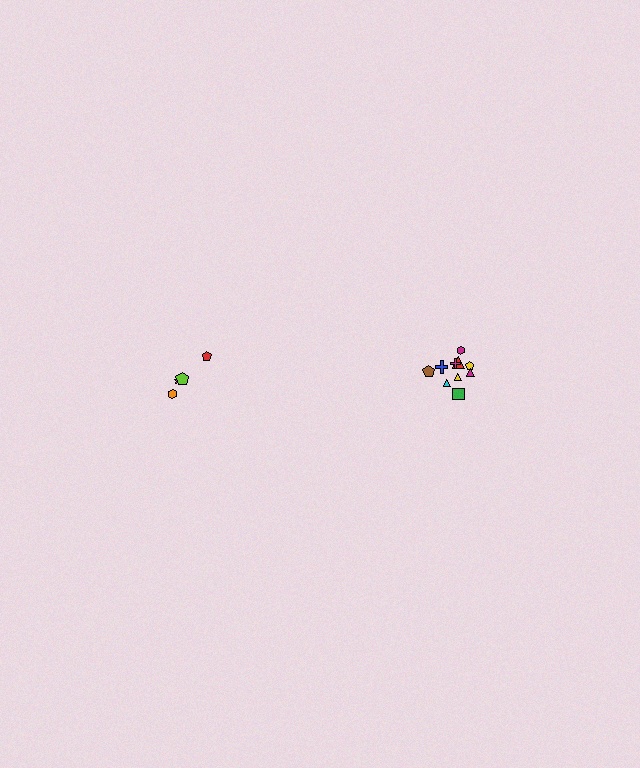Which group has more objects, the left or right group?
The right group.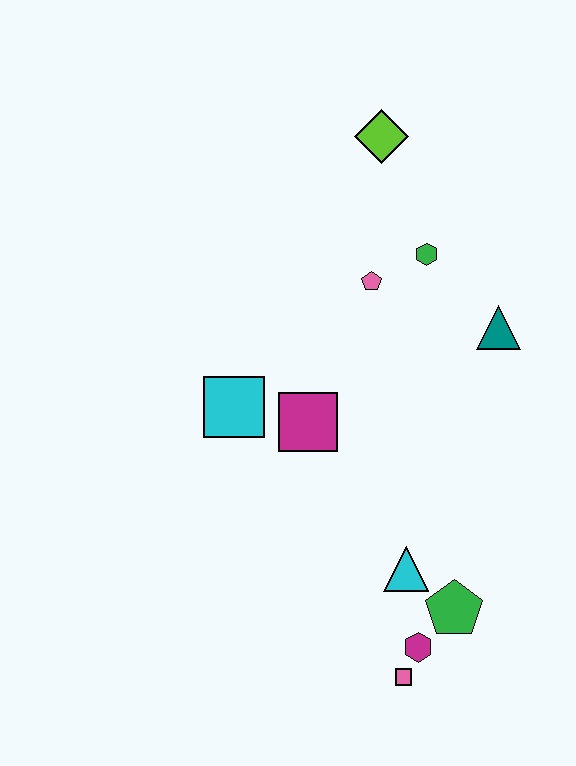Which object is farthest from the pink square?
The lime diamond is farthest from the pink square.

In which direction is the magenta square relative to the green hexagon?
The magenta square is below the green hexagon.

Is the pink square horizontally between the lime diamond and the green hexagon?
Yes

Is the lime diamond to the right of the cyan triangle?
No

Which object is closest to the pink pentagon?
The green hexagon is closest to the pink pentagon.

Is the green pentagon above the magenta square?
No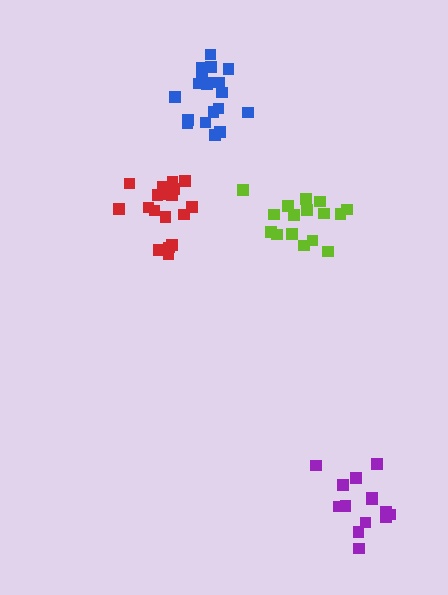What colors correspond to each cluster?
The clusters are colored: red, purple, blue, lime.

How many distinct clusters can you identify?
There are 4 distinct clusters.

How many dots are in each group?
Group 1: 19 dots, Group 2: 14 dots, Group 3: 19 dots, Group 4: 16 dots (68 total).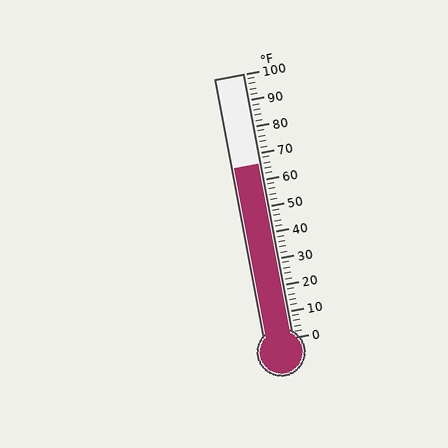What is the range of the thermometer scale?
The thermometer scale ranges from 0°F to 100°F.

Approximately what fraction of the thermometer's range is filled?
The thermometer is filled to approximately 65% of its range.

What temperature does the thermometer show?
The thermometer shows approximately 66°F.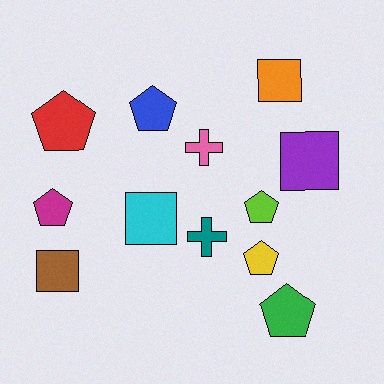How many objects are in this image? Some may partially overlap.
There are 12 objects.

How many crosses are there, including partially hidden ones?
There are 2 crosses.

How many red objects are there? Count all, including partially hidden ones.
There is 1 red object.